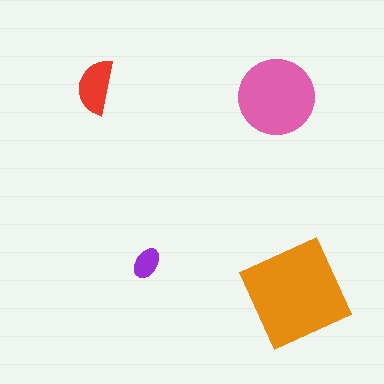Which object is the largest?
The orange square.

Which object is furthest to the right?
The orange square is rightmost.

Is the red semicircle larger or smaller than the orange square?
Smaller.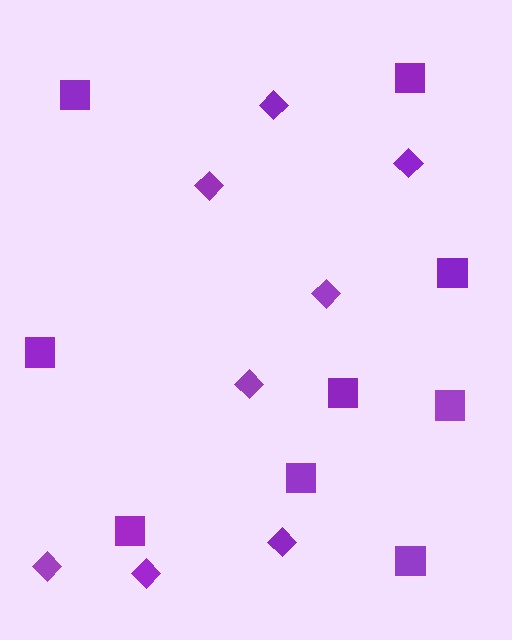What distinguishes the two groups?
There are 2 groups: one group of diamonds (8) and one group of squares (9).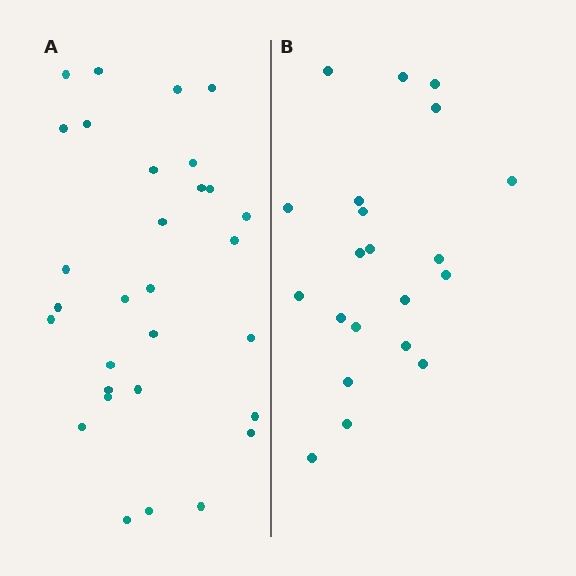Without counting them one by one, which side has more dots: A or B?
Region A (the left region) has more dots.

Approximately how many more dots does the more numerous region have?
Region A has roughly 8 or so more dots than region B.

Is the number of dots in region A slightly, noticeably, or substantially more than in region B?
Region A has noticeably more, but not dramatically so. The ratio is roughly 1.4 to 1.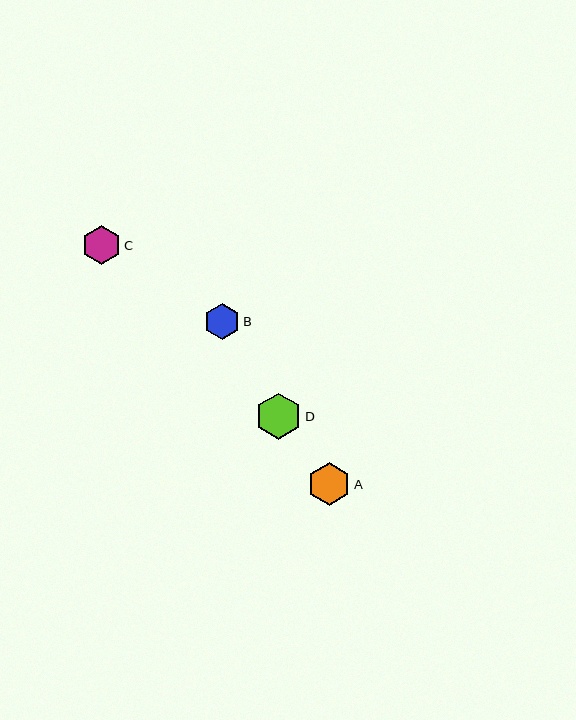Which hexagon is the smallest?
Hexagon B is the smallest with a size of approximately 36 pixels.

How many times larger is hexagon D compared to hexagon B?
Hexagon D is approximately 1.3 times the size of hexagon B.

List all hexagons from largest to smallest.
From largest to smallest: D, A, C, B.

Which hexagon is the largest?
Hexagon D is the largest with a size of approximately 46 pixels.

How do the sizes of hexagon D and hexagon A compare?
Hexagon D and hexagon A are approximately the same size.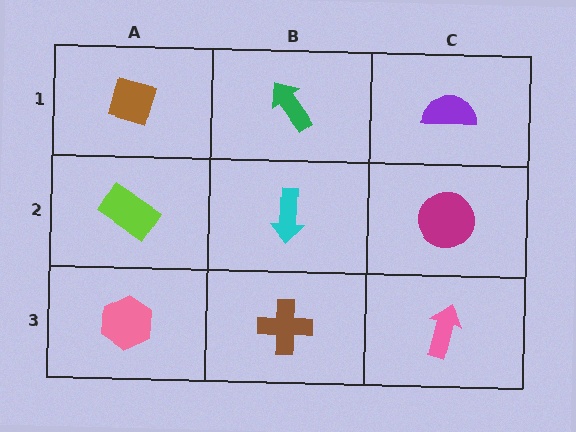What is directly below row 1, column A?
A lime rectangle.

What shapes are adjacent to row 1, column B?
A cyan arrow (row 2, column B), a brown diamond (row 1, column A), a purple semicircle (row 1, column C).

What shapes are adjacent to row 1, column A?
A lime rectangle (row 2, column A), a green arrow (row 1, column B).